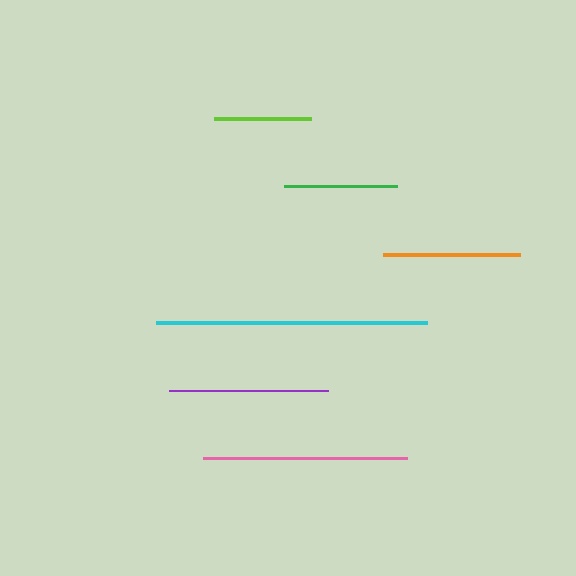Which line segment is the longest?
The cyan line is the longest at approximately 271 pixels.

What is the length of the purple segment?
The purple segment is approximately 159 pixels long.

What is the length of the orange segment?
The orange segment is approximately 136 pixels long.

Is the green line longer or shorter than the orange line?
The orange line is longer than the green line.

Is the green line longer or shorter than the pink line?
The pink line is longer than the green line.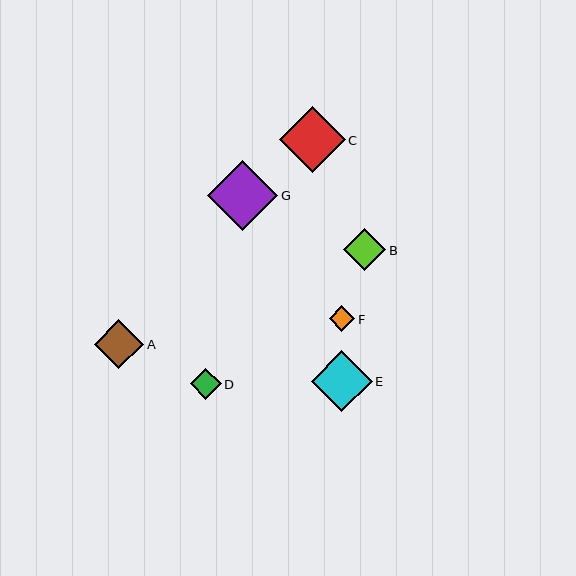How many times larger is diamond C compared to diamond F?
Diamond C is approximately 2.6 times the size of diamond F.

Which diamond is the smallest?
Diamond F is the smallest with a size of approximately 25 pixels.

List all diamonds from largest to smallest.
From largest to smallest: G, C, E, A, B, D, F.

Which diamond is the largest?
Diamond G is the largest with a size of approximately 70 pixels.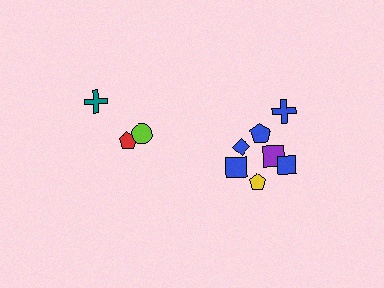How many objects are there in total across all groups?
There are 10 objects.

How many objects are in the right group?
There are 7 objects.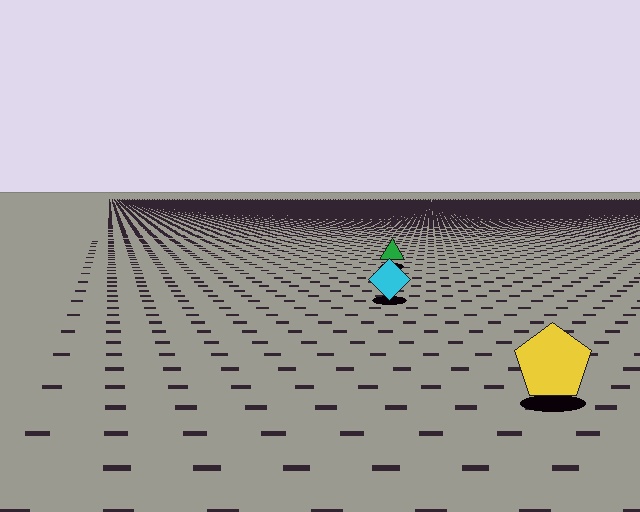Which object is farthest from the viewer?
The green triangle is farthest from the viewer. It appears smaller and the ground texture around it is denser.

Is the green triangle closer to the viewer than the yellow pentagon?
No. The yellow pentagon is closer — you can tell from the texture gradient: the ground texture is coarser near it.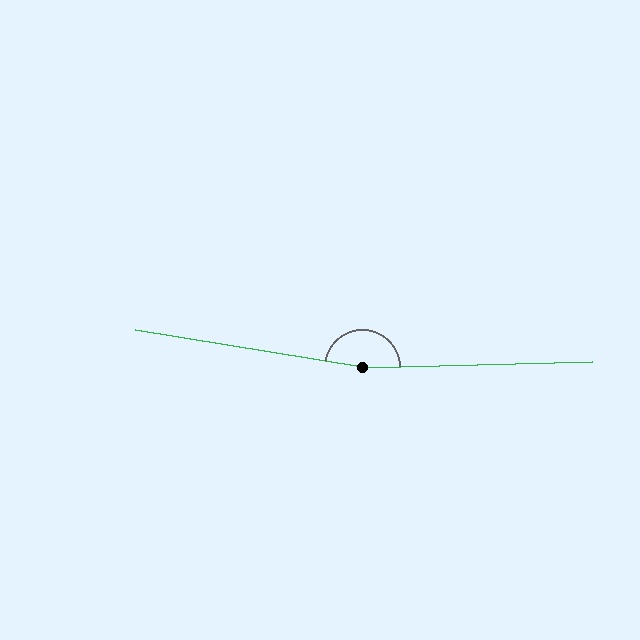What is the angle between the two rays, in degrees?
Approximately 169 degrees.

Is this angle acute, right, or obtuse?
It is obtuse.